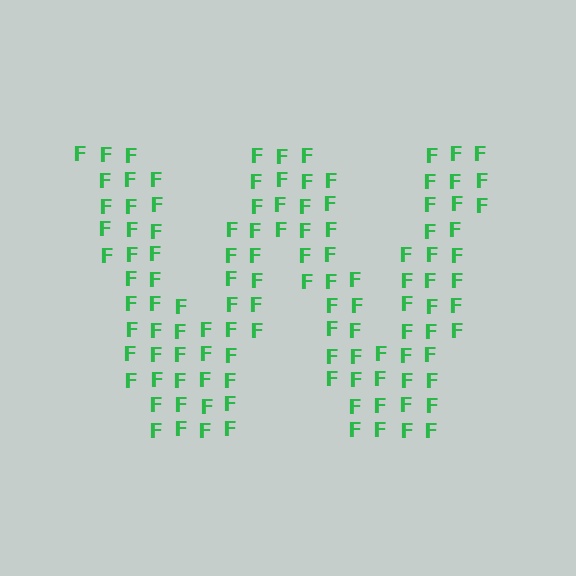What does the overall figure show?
The overall figure shows the letter W.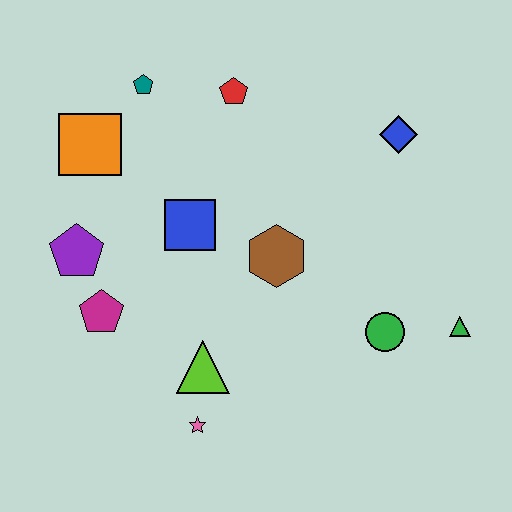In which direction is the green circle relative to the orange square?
The green circle is to the right of the orange square.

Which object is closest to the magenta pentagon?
The purple pentagon is closest to the magenta pentagon.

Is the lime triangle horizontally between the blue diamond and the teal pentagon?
Yes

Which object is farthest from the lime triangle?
The blue diamond is farthest from the lime triangle.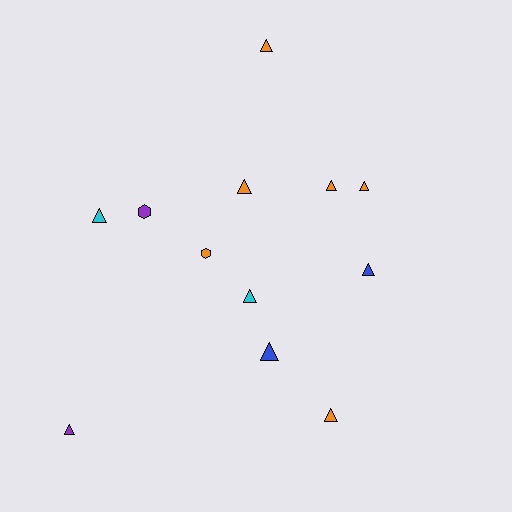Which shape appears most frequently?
Triangle, with 10 objects.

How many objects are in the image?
There are 12 objects.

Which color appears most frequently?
Orange, with 6 objects.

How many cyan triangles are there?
There are 2 cyan triangles.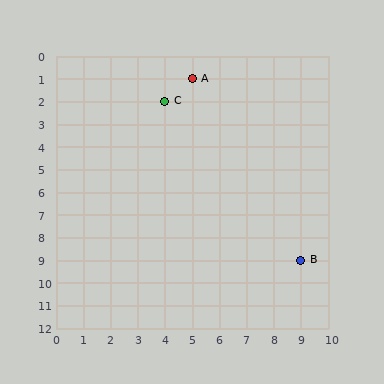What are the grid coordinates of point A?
Point A is at grid coordinates (5, 1).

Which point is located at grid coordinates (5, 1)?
Point A is at (5, 1).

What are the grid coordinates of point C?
Point C is at grid coordinates (4, 2).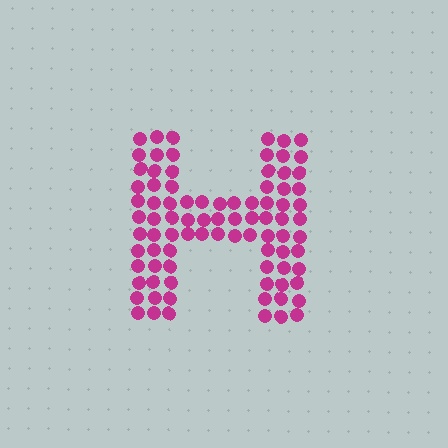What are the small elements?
The small elements are circles.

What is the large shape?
The large shape is the letter H.